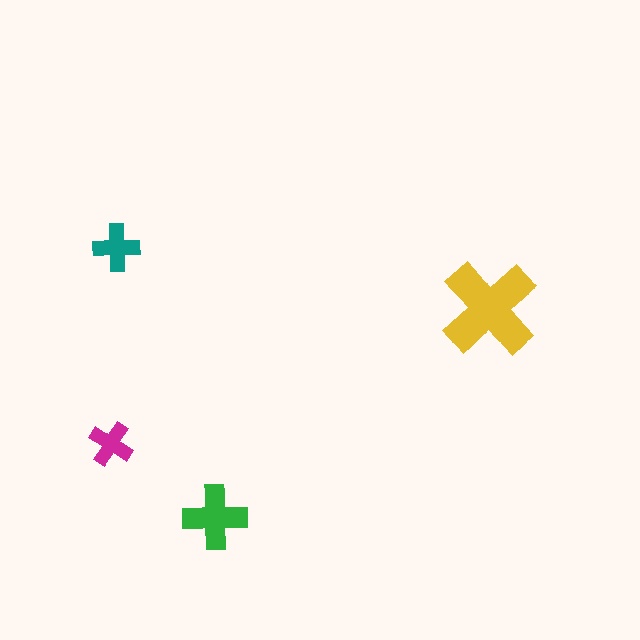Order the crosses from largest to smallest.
the yellow one, the green one, the teal one, the magenta one.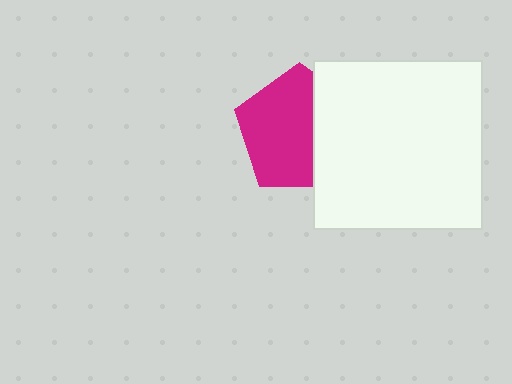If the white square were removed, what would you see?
You would see the complete magenta pentagon.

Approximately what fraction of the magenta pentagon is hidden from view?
Roughly 36% of the magenta pentagon is hidden behind the white square.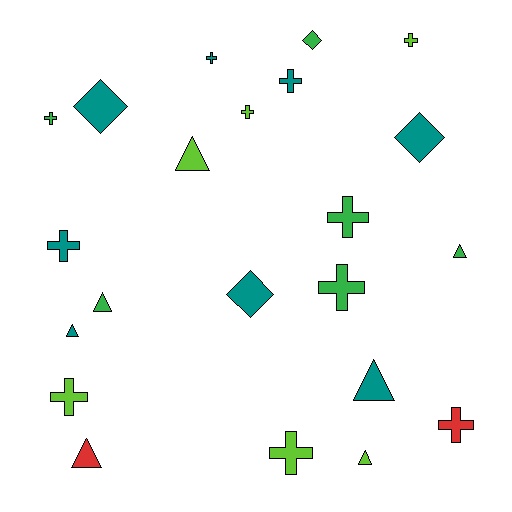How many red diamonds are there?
There are no red diamonds.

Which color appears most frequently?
Teal, with 8 objects.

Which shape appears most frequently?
Cross, with 11 objects.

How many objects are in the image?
There are 22 objects.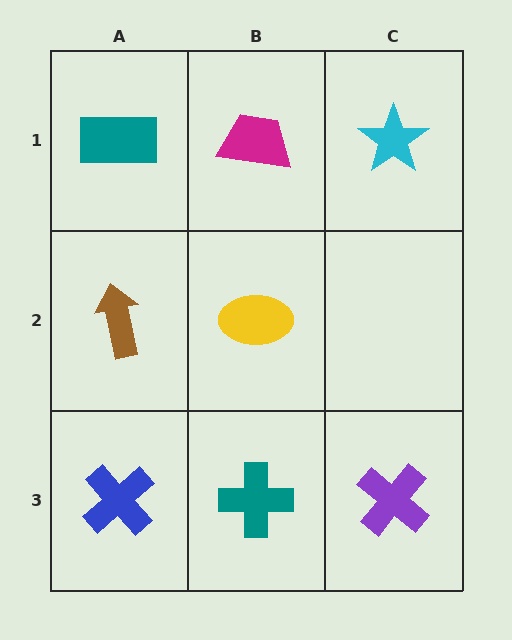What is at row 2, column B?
A yellow ellipse.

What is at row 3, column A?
A blue cross.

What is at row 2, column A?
A brown arrow.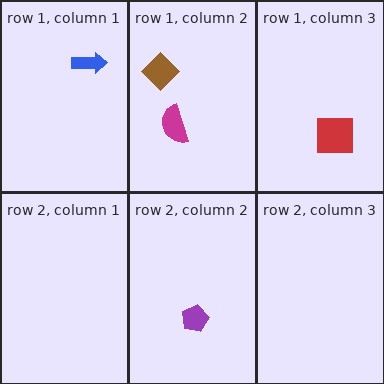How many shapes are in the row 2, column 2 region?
1.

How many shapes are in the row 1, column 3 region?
1.